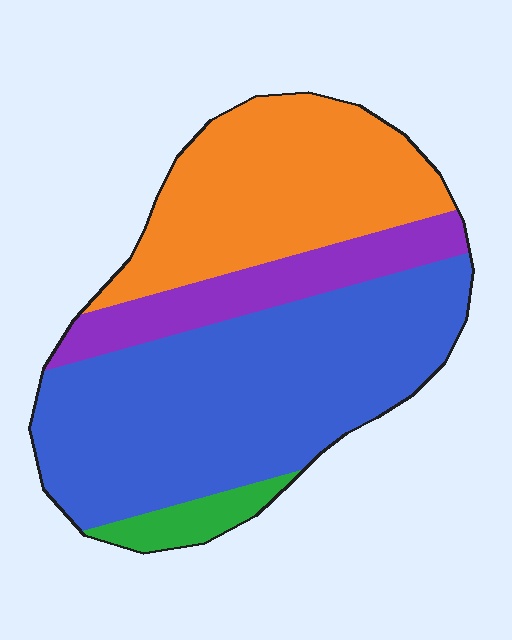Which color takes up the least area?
Green, at roughly 5%.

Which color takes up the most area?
Blue, at roughly 50%.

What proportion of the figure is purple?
Purple covers about 15% of the figure.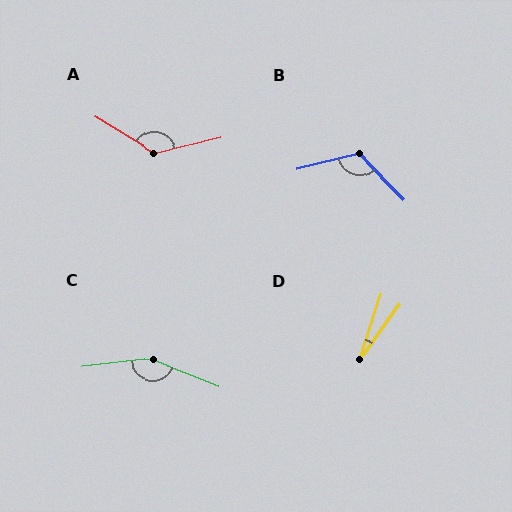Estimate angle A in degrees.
Approximately 135 degrees.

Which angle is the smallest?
D, at approximately 18 degrees.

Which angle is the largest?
C, at approximately 152 degrees.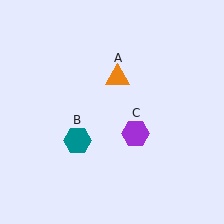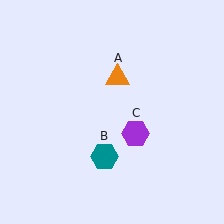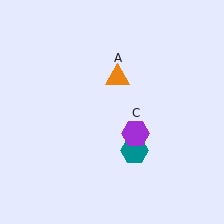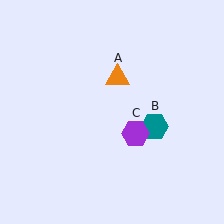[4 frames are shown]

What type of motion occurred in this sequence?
The teal hexagon (object B) rotated counterclockwise around the center of the scene.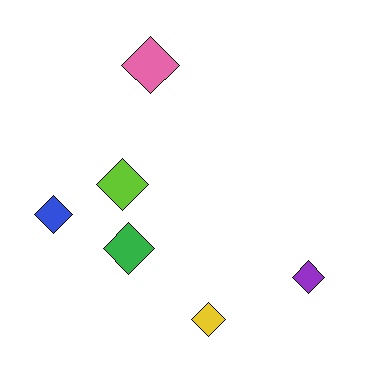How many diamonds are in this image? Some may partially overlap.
There are 6 diamonds.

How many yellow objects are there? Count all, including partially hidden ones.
There is 1 yellow object.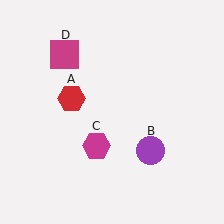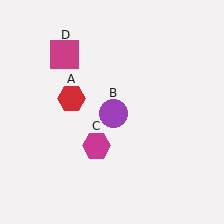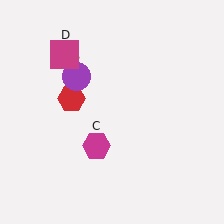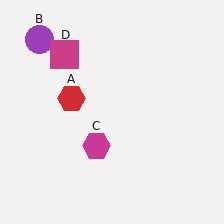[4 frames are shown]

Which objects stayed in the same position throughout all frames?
Red hexagon (object A) and magenta hexagon (object C) and magenta square (object D) remained stationary.